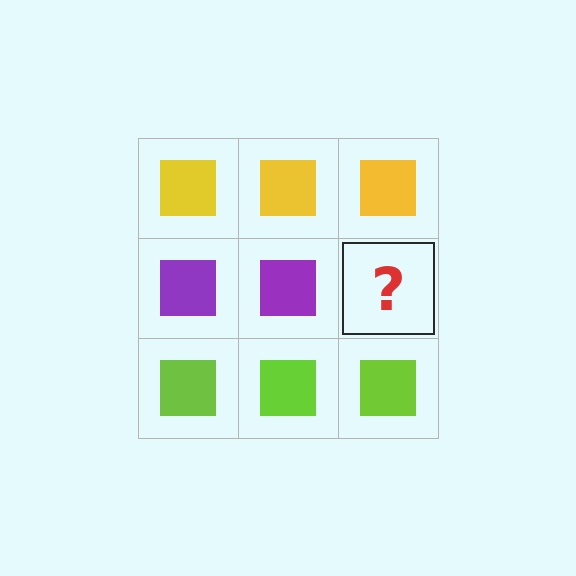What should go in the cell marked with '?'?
The missing cell should contain a purple square.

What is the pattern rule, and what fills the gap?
The rule is that each row has a consistent color. The gap should be filled with a purple square.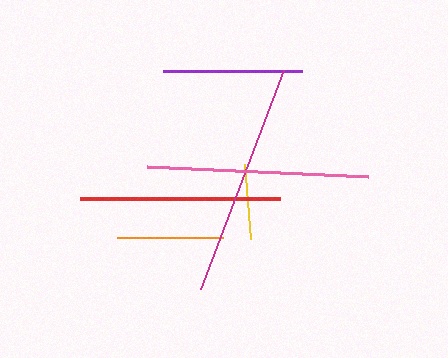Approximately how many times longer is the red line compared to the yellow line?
The red line is approximately 2.7 times the length of the yellow line.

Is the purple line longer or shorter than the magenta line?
The magenta line is longer than the purple line.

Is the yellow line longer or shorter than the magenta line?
The magenta line is longer than the yellow line.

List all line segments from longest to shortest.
From longest to shortest: magenta, pink, red, purple, orange, yellow.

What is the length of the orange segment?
The orange segment is approximately 106 pixels long.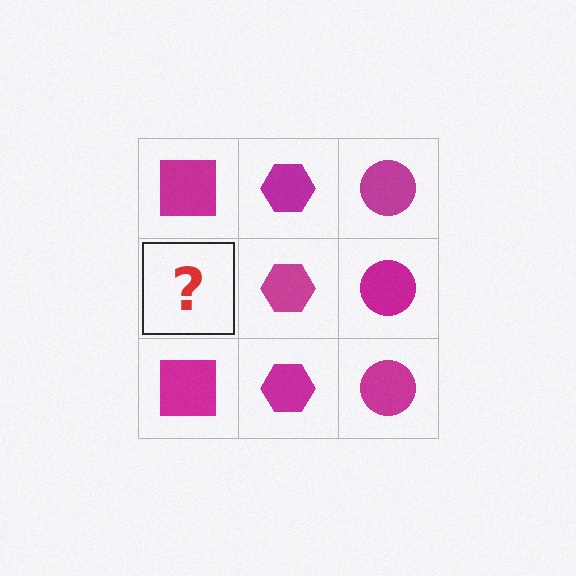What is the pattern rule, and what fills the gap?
The rule is that each column has a consistent shape. The gap should be filled with a magenta square.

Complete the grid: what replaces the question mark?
The question mark should be replaced with a magenta square.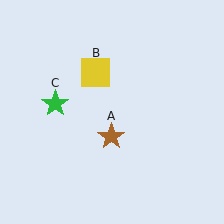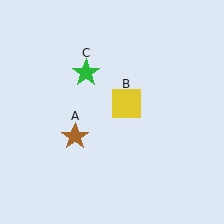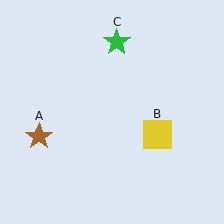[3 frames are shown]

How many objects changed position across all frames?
3 objects changed position: brown star (object A), yellow square (object B), green star (object C).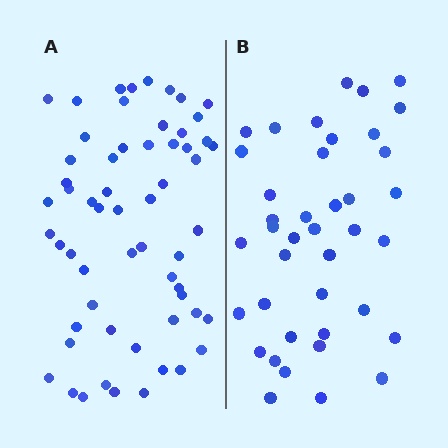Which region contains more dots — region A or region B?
Region A (the left region) has more dots.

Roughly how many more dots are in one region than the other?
Region A has approximately 20 more dots than region B.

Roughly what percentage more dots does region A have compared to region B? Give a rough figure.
About 50% more.